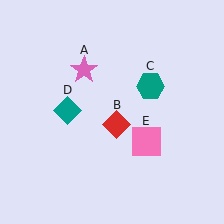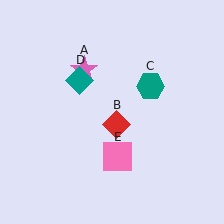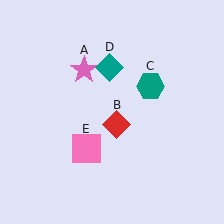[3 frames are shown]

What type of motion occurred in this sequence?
The teal diamond (object D), pink square (object E) rotated clockwise around the center of the scene.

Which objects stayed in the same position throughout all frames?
Pink star (object A) and red diamond (object B) and teal hexagon (object C) remained stationary.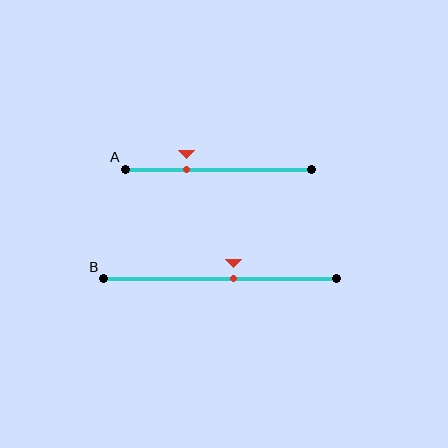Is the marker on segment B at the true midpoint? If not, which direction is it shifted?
No, the marker on segment B is shifted to the right by about 5% of the segment length.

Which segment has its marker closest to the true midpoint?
Segment B has its marker closest to the true midpoint.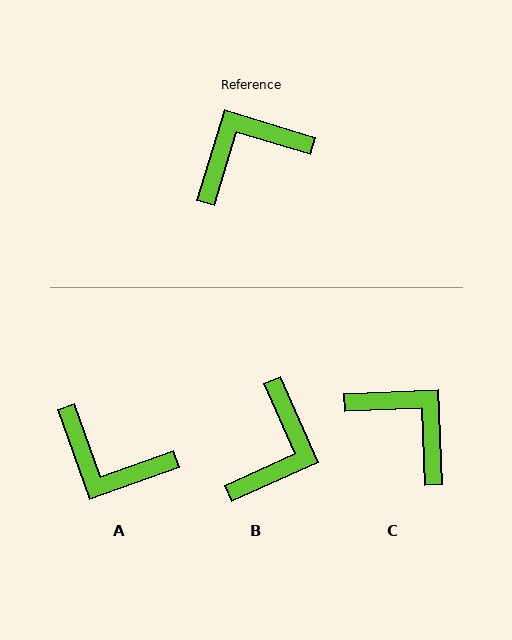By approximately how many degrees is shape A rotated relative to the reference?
Approximately 126 degrees counter-clockwise.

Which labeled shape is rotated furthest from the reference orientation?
B, about 139 degrees away.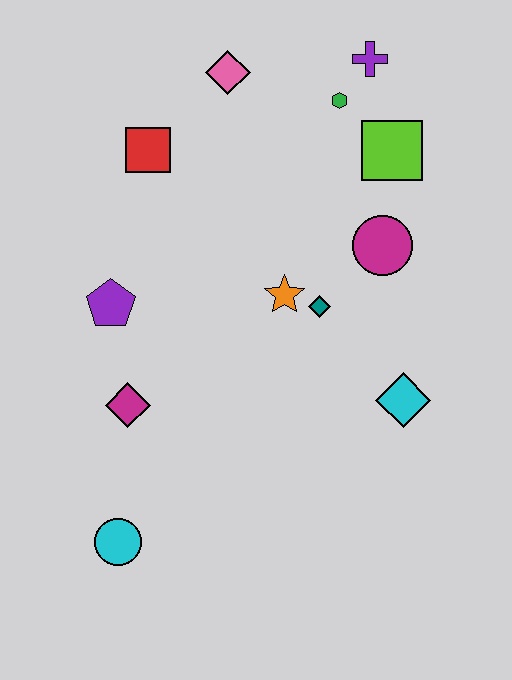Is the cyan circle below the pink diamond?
Yes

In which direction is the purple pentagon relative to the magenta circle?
The purple pentagon is to the left of the magenta circle.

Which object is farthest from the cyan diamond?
The pink diamond is farthest from the cyan diamond.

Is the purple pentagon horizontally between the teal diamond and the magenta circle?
No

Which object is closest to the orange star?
The teal diamond is closest to the orange star.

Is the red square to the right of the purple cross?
No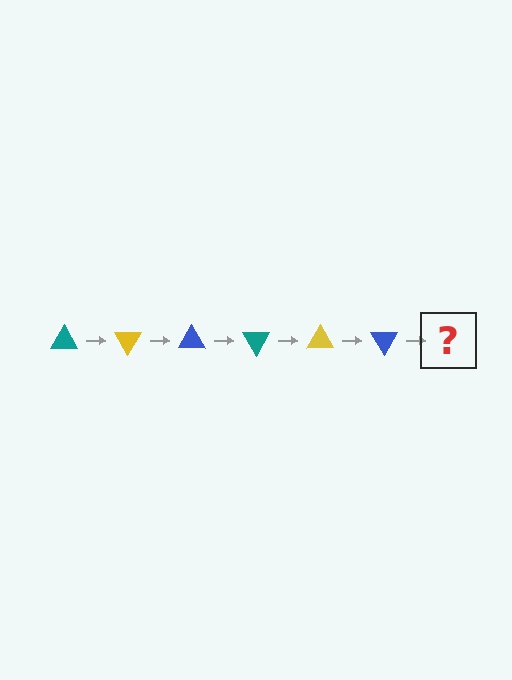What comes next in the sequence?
The next element should be a teal triangle, rotated 360 degrees from the start.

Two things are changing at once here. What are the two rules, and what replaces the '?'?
The two rules are that it rotates 60 degrees each step and the color cycles through teal, yellow, and blue. The '?' should be a teal triangle, rotated 360 degrees from the start.